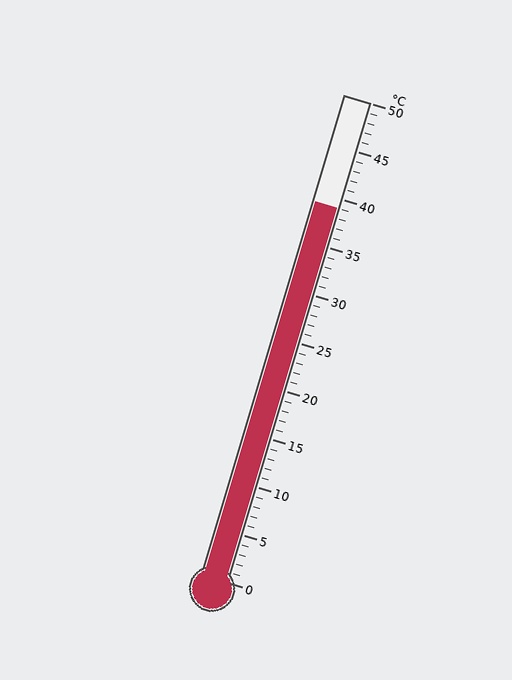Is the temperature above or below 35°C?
The temperature is above 35°C.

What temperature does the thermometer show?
The thermometer shows approximately 39°C.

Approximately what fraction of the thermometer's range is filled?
The thermometer is filled to approximately 80% of its range.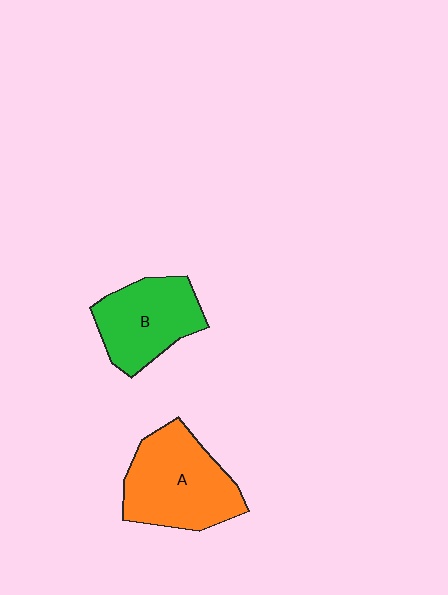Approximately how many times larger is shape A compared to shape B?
Approximately 1.3 times.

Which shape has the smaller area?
Shape B (green).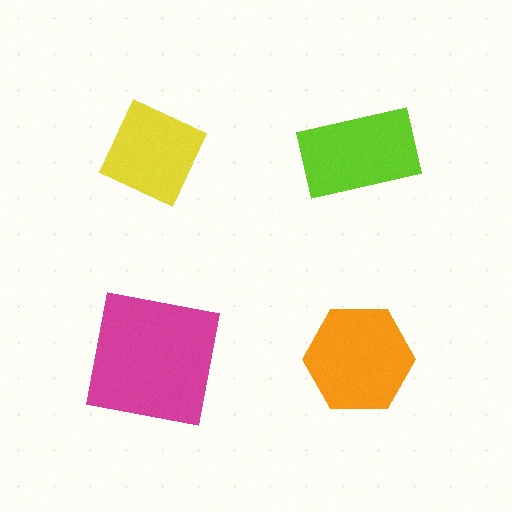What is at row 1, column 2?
A lime rectangle.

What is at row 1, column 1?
A yellow diamond.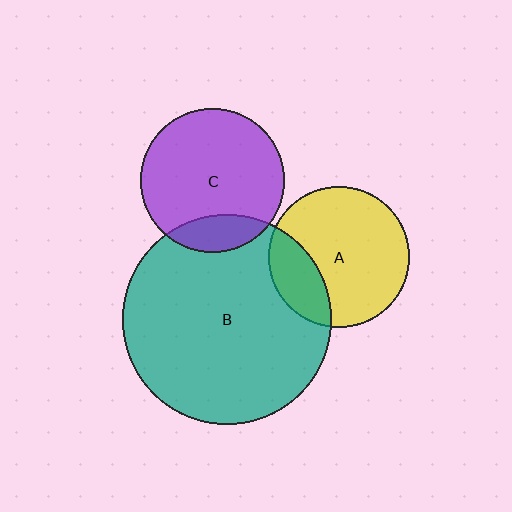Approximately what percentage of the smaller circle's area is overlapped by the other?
Approximately 15%.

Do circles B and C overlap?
Yes.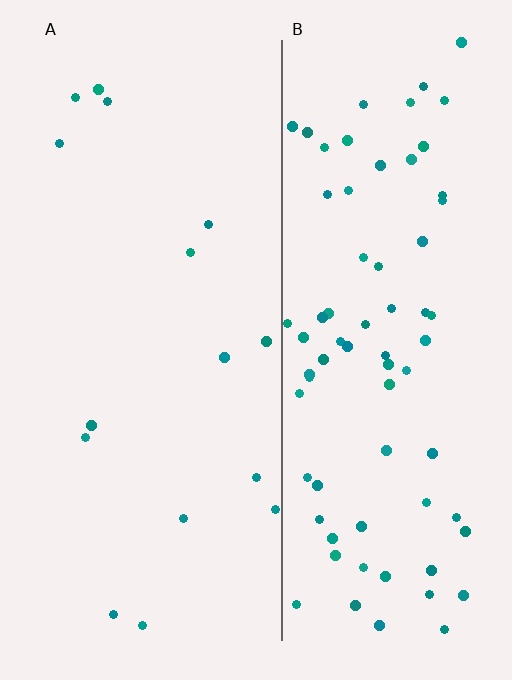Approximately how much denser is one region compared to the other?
Approximately 5.0× — region B over region A.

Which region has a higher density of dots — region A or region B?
B (the right).